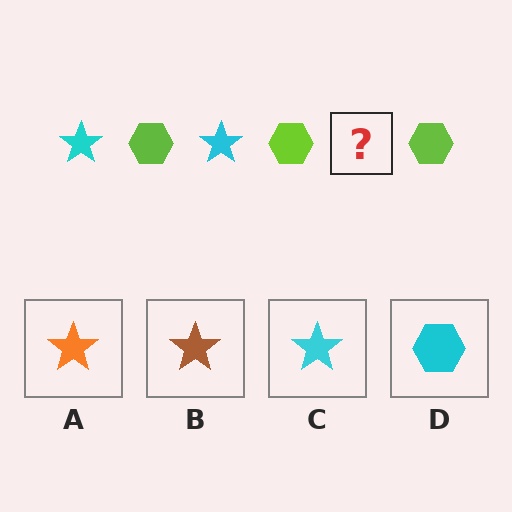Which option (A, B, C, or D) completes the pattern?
C.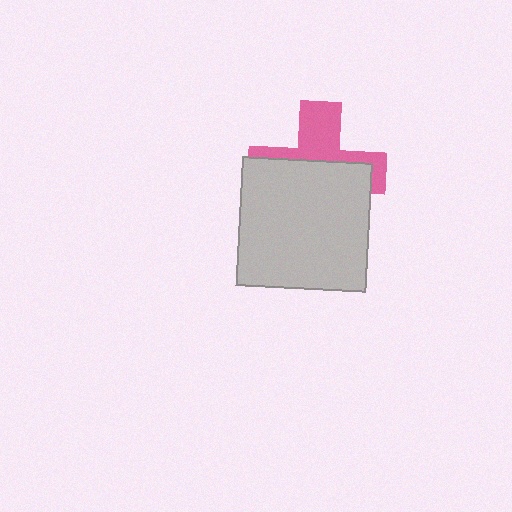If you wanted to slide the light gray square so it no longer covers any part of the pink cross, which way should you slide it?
Slide it down — that is the most direct way to separate the two shapes.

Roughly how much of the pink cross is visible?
A small part of it is visible (roughly 41%).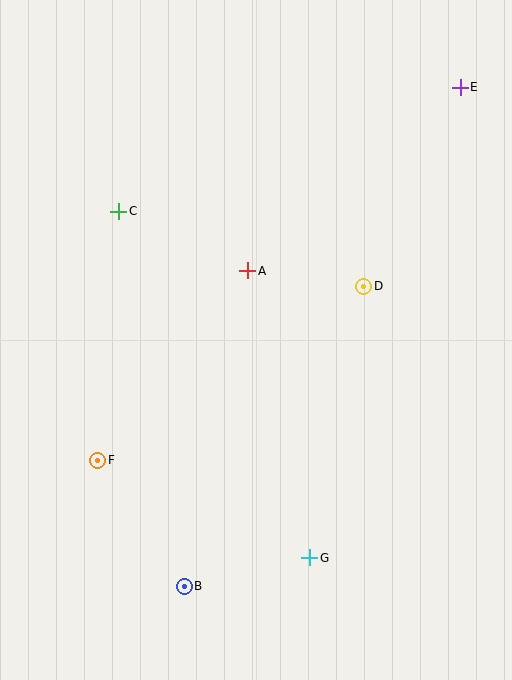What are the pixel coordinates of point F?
Point F is at (98, 460).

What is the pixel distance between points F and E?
The distance between F and E is 520 pixels.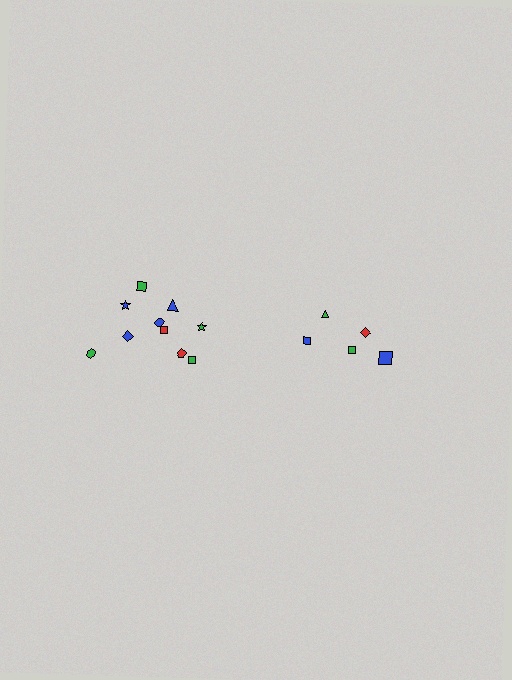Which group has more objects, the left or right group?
The left group.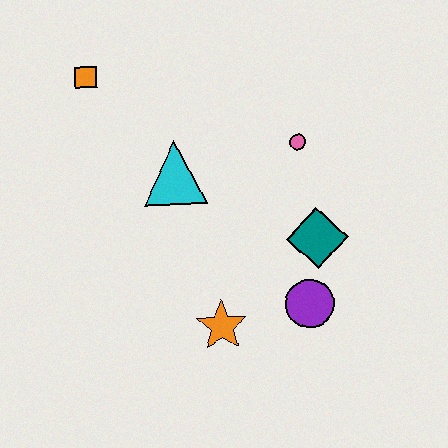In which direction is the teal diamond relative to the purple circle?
The teal diamond is above the purple circle.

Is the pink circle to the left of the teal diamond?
Yes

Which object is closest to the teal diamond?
The purple circle is closest to the teal diamond.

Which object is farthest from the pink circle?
The orange square is farthest from the pink circle.